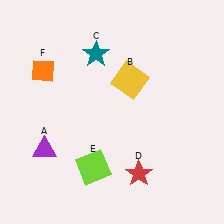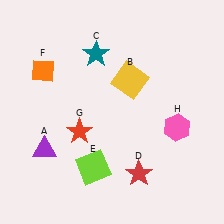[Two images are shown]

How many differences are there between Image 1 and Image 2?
There are 2 differences between the two images.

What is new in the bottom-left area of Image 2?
A red star (G) was added in the bottom-left area of Image 2.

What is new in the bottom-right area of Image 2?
A pink hexagon (H) was added in the bottom-right area of Image 2.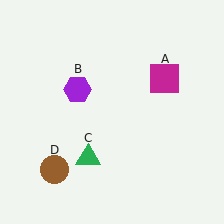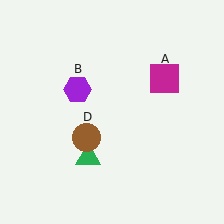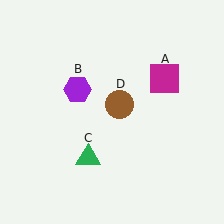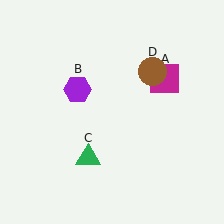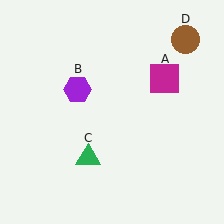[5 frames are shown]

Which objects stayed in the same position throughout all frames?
Magenta square (object A) and purple hexagon (object B) and green triangle (object C) remained stationary.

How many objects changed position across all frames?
1 object changed position: brown circle (object D).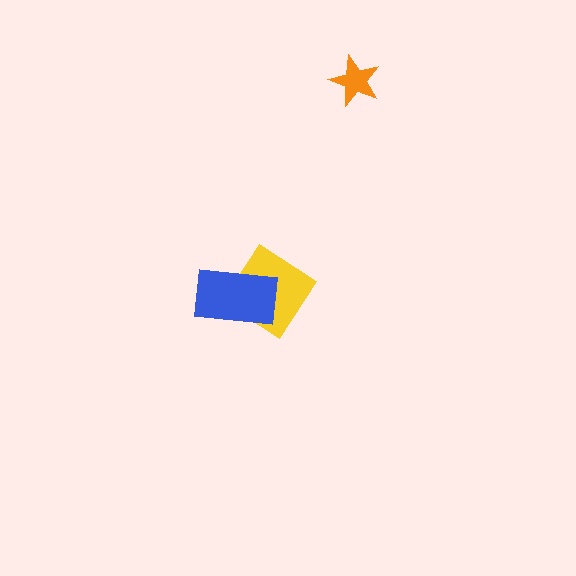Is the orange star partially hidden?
No, no other shape covers it.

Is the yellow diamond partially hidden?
Yes, it is partially covered by another shape.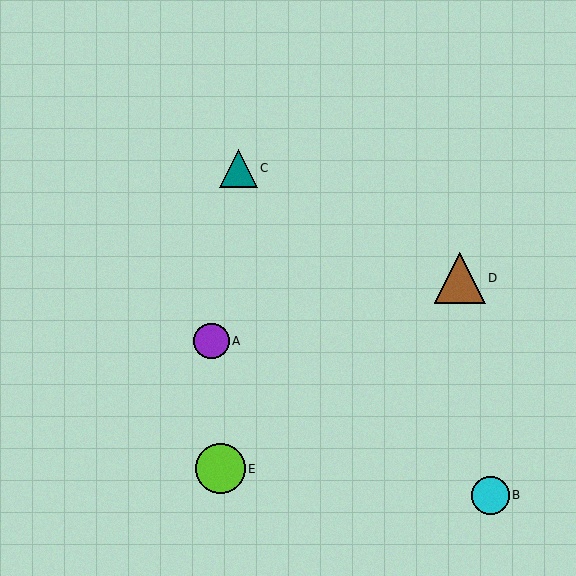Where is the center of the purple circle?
The center of the purple circle is at (211, 341).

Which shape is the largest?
The brown triangle (labeled D) is the largest.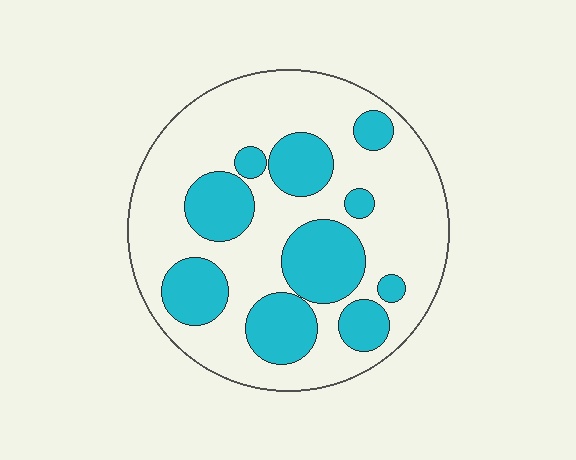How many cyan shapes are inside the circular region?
10.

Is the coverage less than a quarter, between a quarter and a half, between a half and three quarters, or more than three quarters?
Between a quarter and a half.